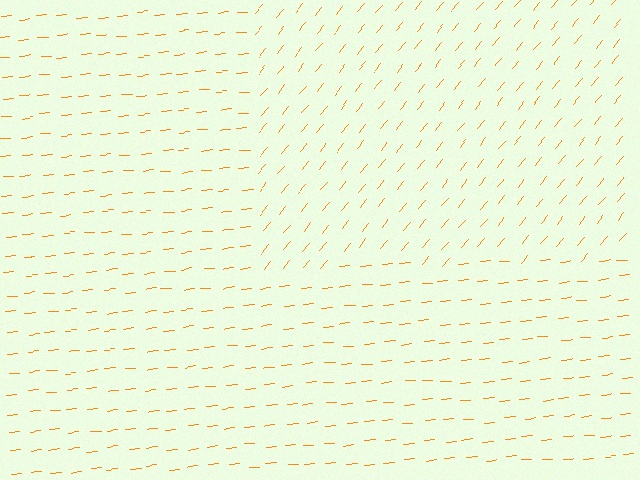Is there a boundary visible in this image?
Yes, there is a texture boundary formed by a change in line orientation.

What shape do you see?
I see a rectangle.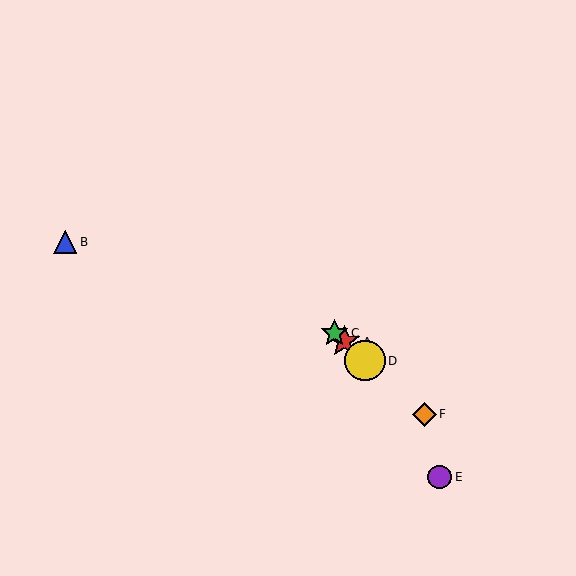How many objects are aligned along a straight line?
4 objects (A, C, D, F) are aligned along a straight line.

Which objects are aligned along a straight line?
Objects A, C, D, F are aligned along a straight line.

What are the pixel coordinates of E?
Object E is at (440, 477).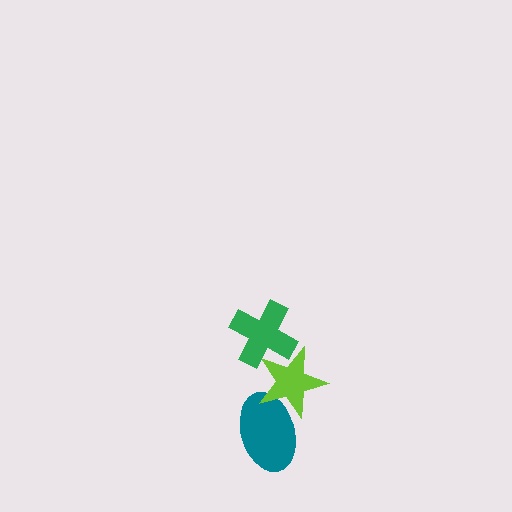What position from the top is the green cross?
The green cross is 1st from the top.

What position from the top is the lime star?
The lime star is 2nd from the top.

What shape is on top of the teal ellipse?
The lime star is on top of the teal ellipse.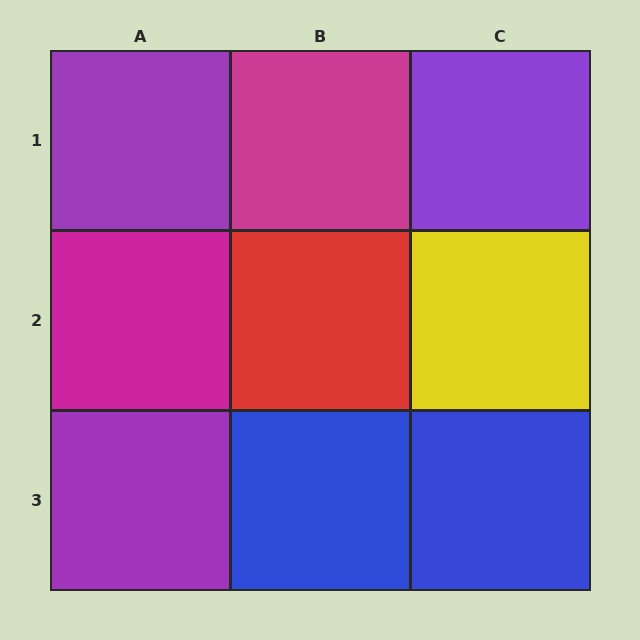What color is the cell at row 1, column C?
Purple.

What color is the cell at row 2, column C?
Yellow.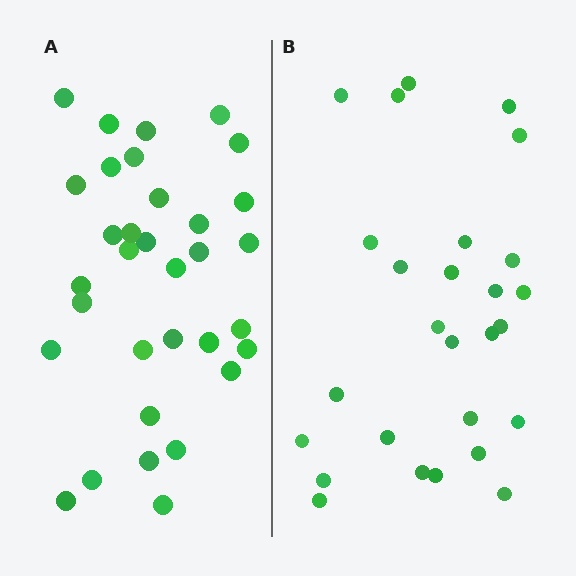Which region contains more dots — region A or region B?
Region A (the left region) has more dots.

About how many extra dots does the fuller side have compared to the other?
Region A has about 6 more dots than region B.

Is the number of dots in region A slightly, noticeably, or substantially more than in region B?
Region A has only slightly more — the two regions are fairly close. The ratio is roughly 1.2 to 1.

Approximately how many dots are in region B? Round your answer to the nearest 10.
About 30 dots. (The exact count is 27, which rounds to 30.)